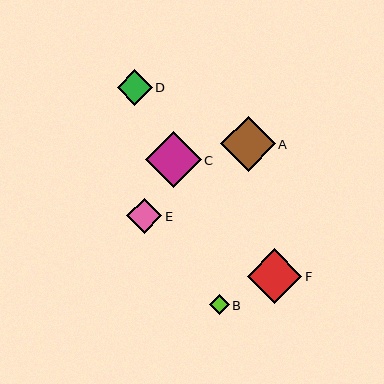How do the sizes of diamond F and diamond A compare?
Diamond F and diamond A are approximately the same size.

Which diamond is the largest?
Diamond C is the largest with a size of approximately 56 pixels.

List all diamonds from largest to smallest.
From largest to smallest: C, F, A, D, E, B.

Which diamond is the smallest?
Diamond B is the smallest with a size of approximately 20 pixels.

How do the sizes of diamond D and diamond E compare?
Diamond D and diamond E are approximately the same size.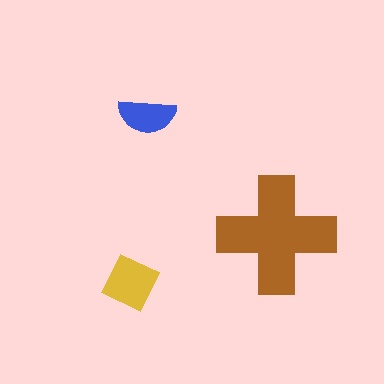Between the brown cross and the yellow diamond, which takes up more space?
The brown cross.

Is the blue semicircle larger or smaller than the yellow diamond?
Smaller.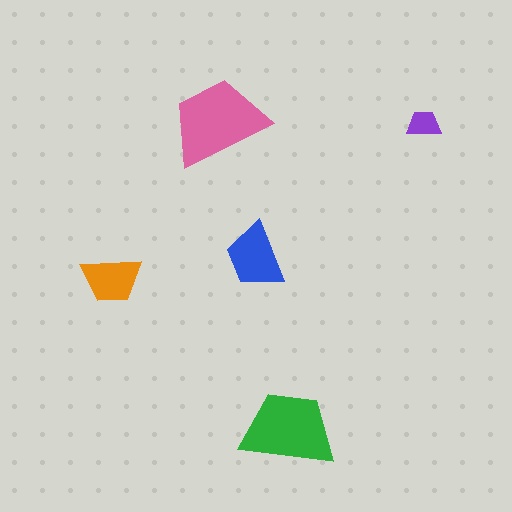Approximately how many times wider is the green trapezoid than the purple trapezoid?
About 2.5 times wider.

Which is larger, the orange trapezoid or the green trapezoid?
The green one.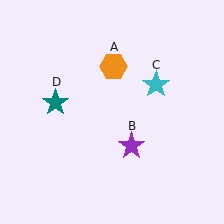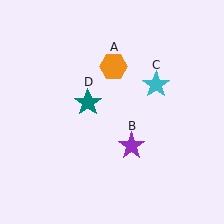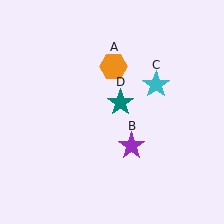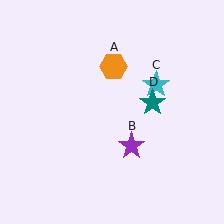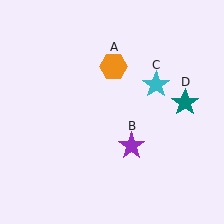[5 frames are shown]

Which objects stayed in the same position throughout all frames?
Orange hexagon (object A) and purple star (object B) and cyan star (object C) remained stationary.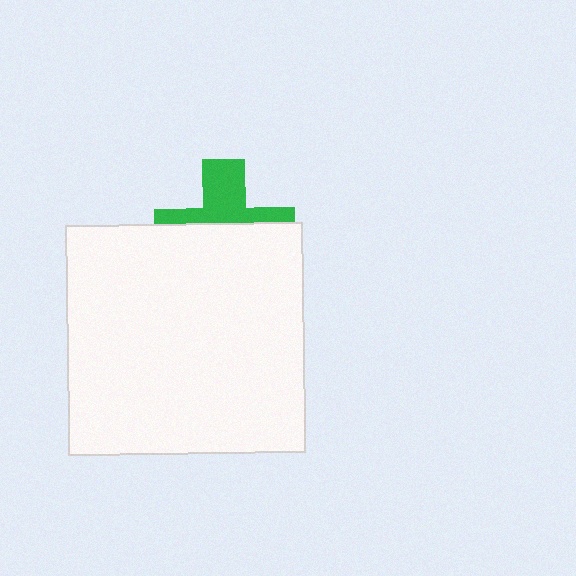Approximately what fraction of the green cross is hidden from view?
Roughly 60% of the green cross is hidden behind the white rectangle.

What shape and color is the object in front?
The object in front is a white rectangle.